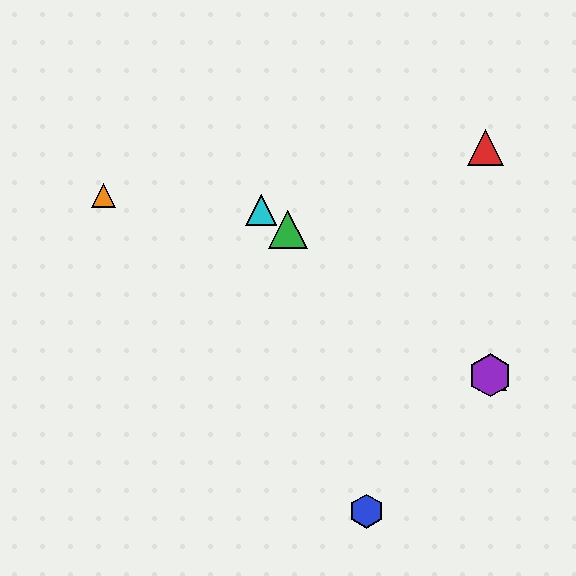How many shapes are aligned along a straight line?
4 shapes (the green triangle, the yellow triangle, the purple hexagon, the cyan triangle) are aligned along a straight line.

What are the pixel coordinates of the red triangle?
The red triangle is at (486, 147).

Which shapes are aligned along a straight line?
The green triangle, the yellow triangle, the purple hexagon, the cyan triangle are aligned along a straight line.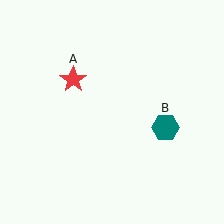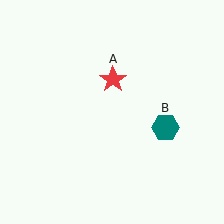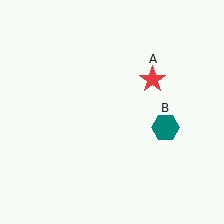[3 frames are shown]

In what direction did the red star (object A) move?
The red star (object A) moved right.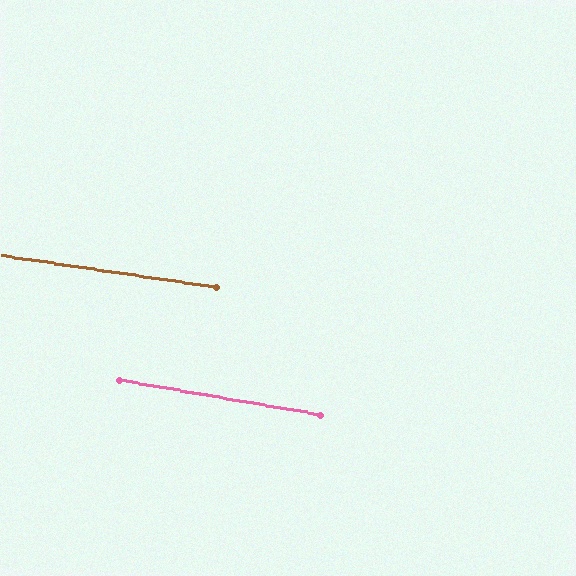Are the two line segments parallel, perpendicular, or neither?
Parallel — their directions differ by only 1.6°.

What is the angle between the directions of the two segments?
Approximately 2 degrees.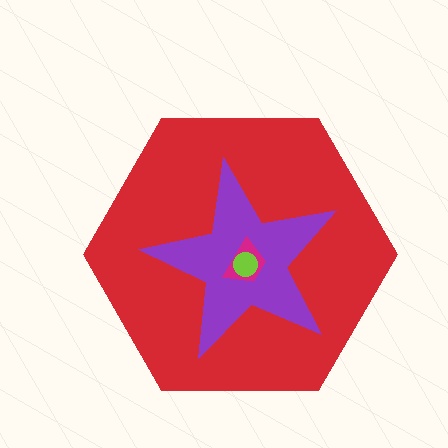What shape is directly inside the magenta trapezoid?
The lime circle.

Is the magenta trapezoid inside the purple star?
Yes.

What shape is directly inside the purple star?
The magenta trapezoid.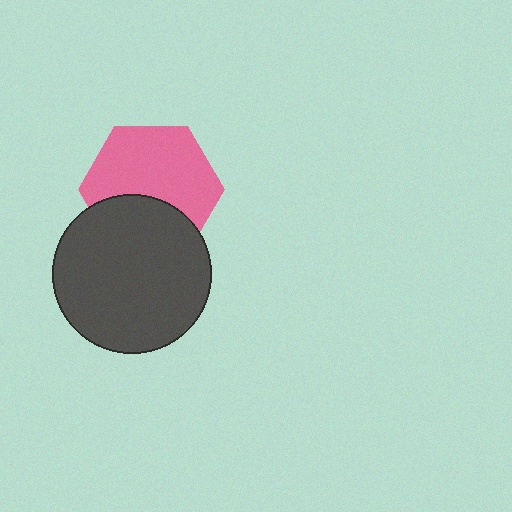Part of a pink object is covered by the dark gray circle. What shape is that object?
It is a hexagon.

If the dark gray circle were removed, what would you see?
You would see the complete pink hexagon.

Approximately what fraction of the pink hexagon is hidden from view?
Roughly 35% of the pink hexagon is hidden behind the dark gray circle.